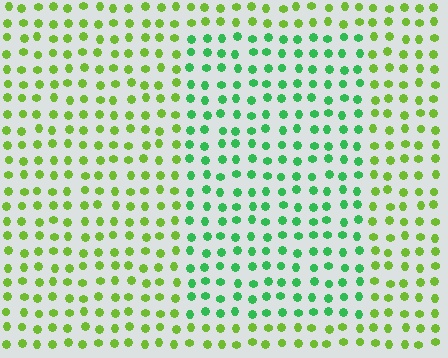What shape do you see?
I see a rectangle.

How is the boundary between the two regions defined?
The boundary is defined purely by a slight shift in hue (about 43 degrees). Spacing, size, and orientation are identical on both sides.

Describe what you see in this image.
The image is filled with small lime elements in a uniform arrangement. A rectangle-shaped region is visible where the elements are tinted to a slightly different hue, forming a subtle color boundary.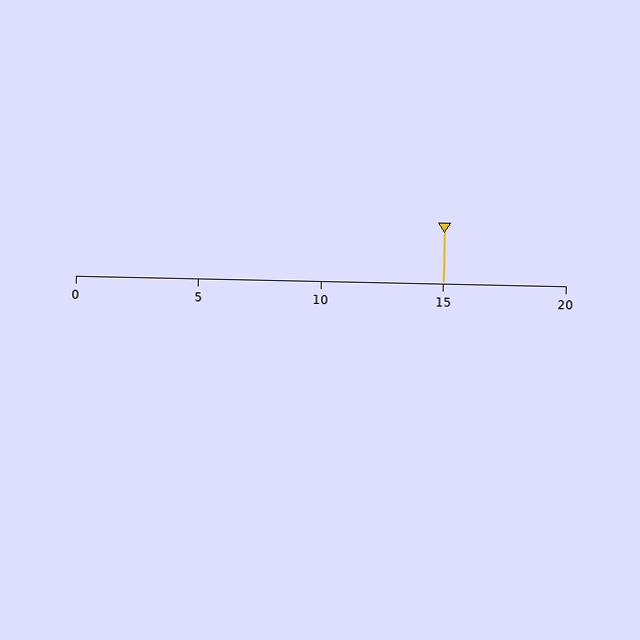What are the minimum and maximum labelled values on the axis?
The axis runs from 0 to 20.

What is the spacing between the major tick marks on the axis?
The major ticks are spaced 5 apart.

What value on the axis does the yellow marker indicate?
The marker indicates approximately 15.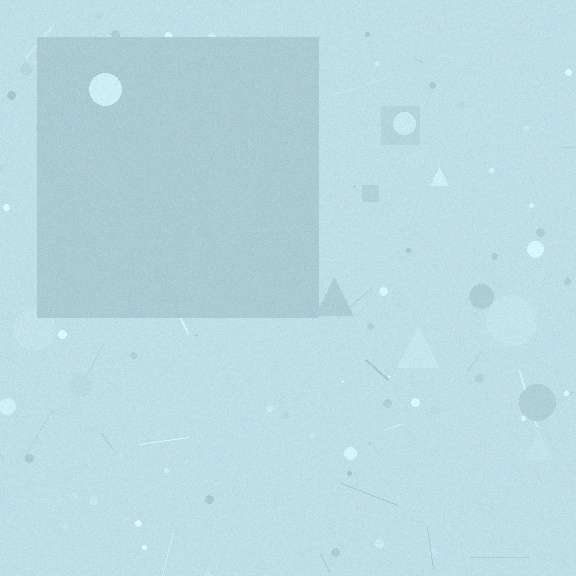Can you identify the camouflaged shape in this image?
The camouflaged shape is a square.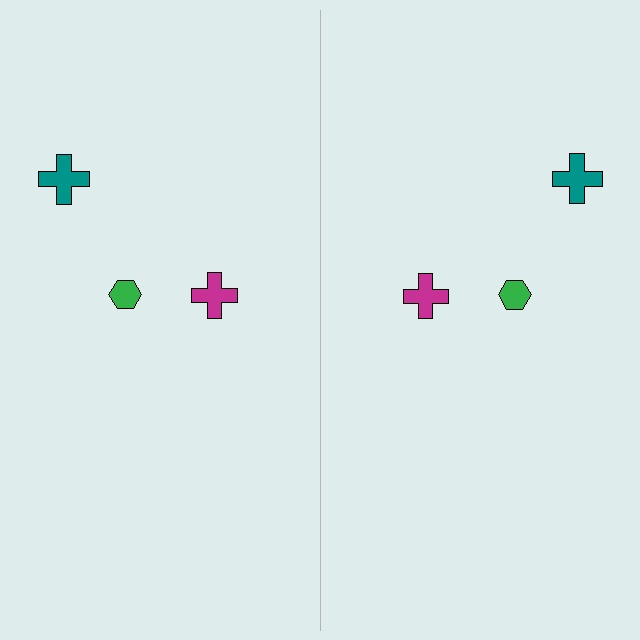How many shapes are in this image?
There are 6 shapes in this image.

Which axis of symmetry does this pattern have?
The pattern has a vertical axis of symmetry running through the center of the image.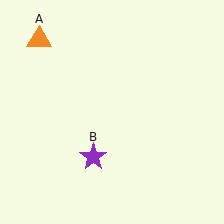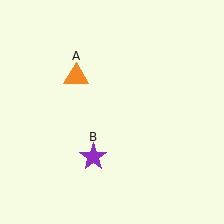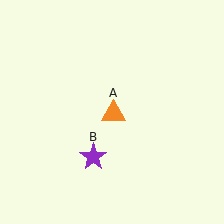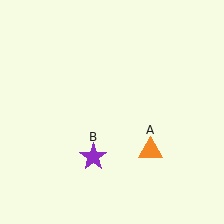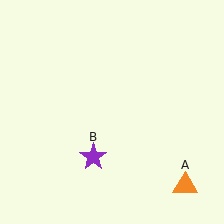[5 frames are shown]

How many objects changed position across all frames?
1 object changed position: orange triangle (object A).